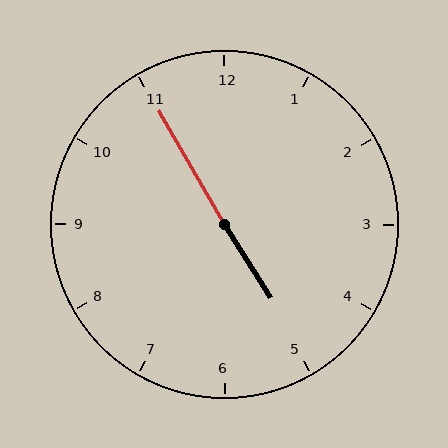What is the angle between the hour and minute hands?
Approximately 178 degrees.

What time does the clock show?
4:55.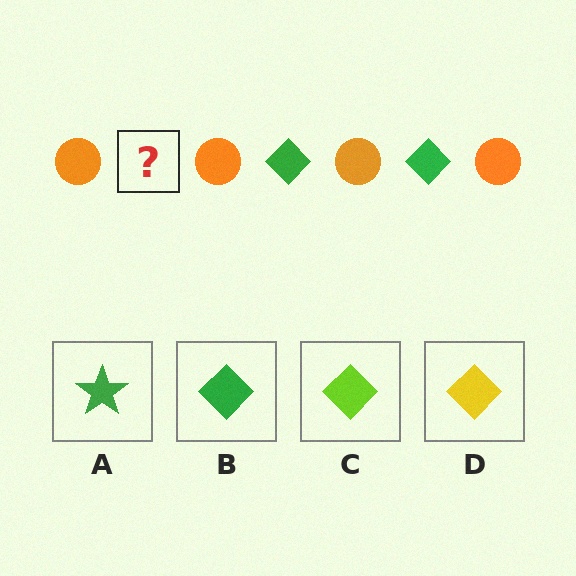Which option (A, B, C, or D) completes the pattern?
B.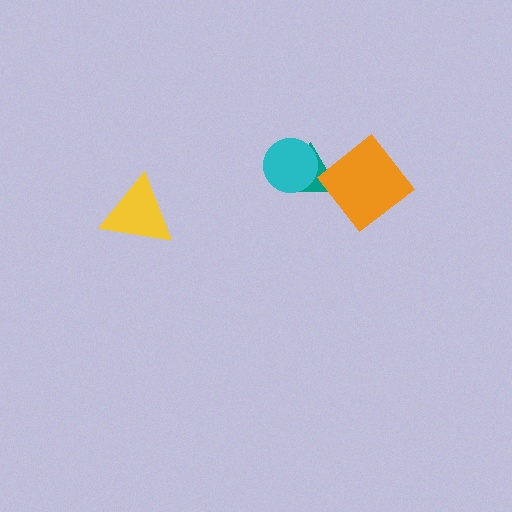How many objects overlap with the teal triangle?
2 objects overlap with the teal triangle.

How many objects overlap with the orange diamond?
1 object overlaps with the orange diamond.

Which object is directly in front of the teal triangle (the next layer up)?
The cyan circle is directly in front of the teal triangle.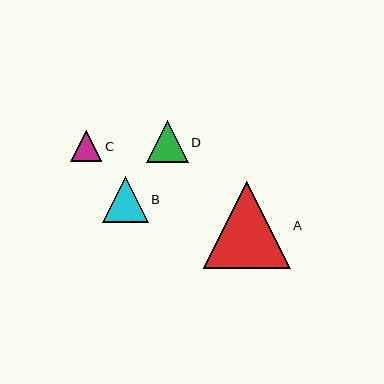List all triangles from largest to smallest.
From largest to smallest: A, B, D, C.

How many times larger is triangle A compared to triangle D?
Triangle A is approximately 2.1 times the size of triangle D.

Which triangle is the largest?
Triangle A is the largest with a size of approximately 87 pixels.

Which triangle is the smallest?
Triangle C is the smallest with a size of approximately 31 pixels.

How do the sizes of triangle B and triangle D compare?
Triangle B and triangle D are approximately the same size.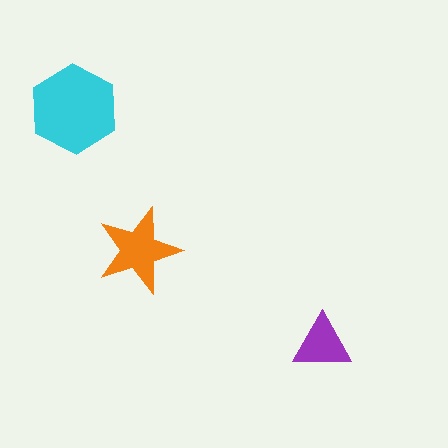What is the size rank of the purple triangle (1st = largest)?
3rd.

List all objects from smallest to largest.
The purple triangle, the orange star, the cyan hexagon.